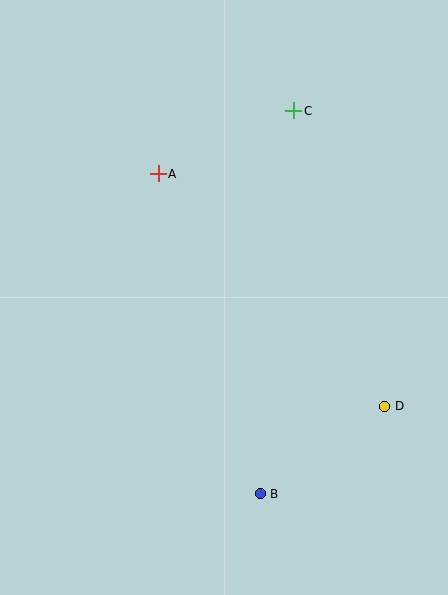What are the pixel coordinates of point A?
Point A is at (158, 174).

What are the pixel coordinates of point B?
Point B is at (260, 494).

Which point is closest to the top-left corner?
Point A is closest to the top-left corner.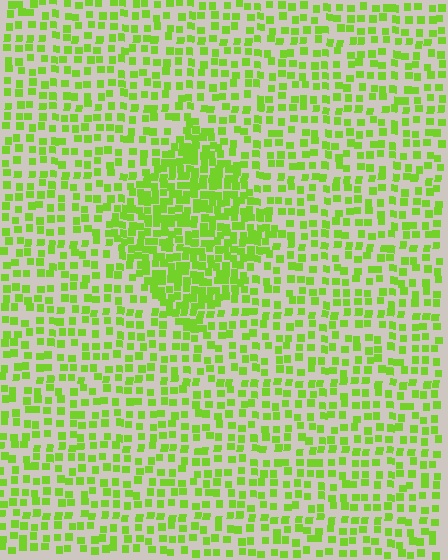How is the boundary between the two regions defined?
The boundary is defined by a change in element density (approximately 2.1x ratio). All elements are the same color, size, and shape.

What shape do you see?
I see a diamond.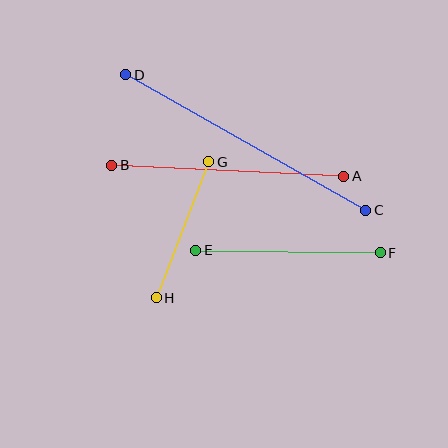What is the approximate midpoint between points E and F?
The midpoint is at approximately (288, 252) pixels.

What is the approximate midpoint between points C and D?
The midpoint is at approximately (246, 142) pixels.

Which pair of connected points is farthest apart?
Points C and D are farthest apart.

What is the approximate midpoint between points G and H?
The midpoint is at approximately (183, 230) pixels.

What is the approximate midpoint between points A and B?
The midpoint is at approximately (228, 171) pixels.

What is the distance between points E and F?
The distance is approximately 184 pixels.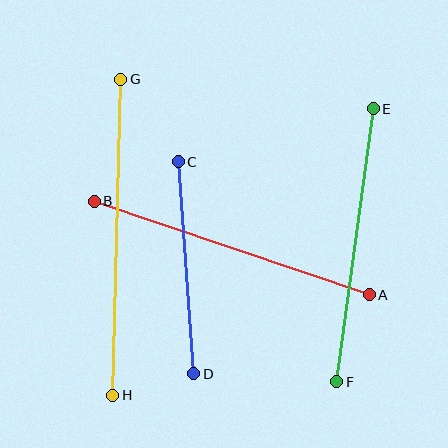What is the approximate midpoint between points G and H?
The midpoint is at approximately (117, 237) pixels.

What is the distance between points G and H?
The distance is approximately 316 pixels.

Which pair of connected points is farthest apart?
Points G and H are farthest apart.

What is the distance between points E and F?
The distance is approximately 275 pixels.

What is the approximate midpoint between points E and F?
The midpoint is at approximately (355, 245) pixels.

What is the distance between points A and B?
The distance is approximately 290 pixels.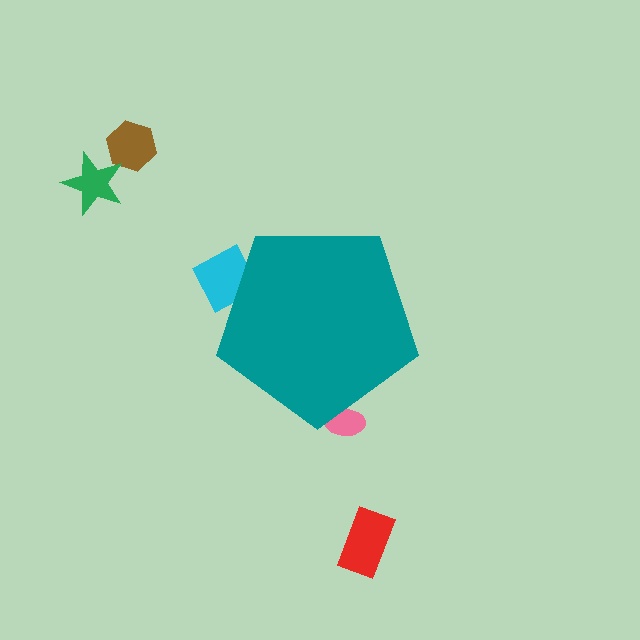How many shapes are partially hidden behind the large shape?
2 shapes are partially hidden.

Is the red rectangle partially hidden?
No, the red rectangle is fully visible.